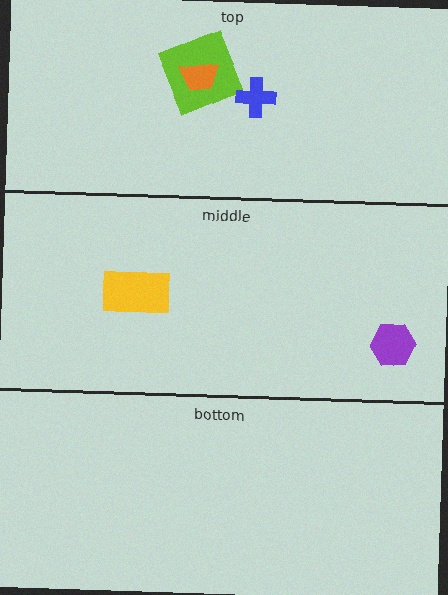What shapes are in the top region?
The lime square, the orange trapezoid, the blue cross.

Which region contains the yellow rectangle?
The middle region.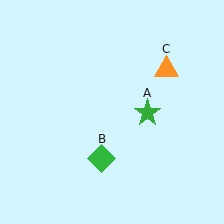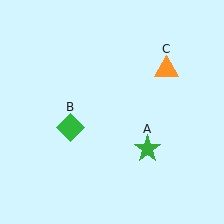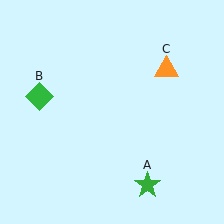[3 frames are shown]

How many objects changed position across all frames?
2 objects changed position: green star (object A), green diamond (object B).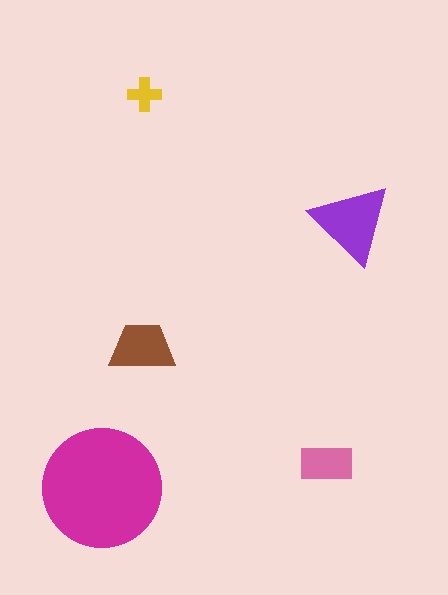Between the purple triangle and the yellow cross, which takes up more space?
The purple triangle.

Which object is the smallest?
The yellow cross.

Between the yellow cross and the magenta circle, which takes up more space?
The magenta circle.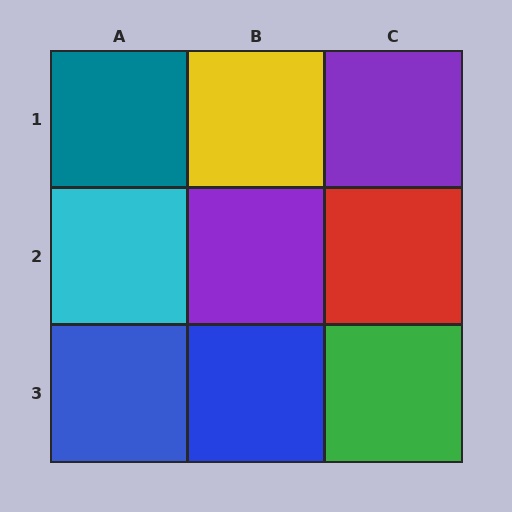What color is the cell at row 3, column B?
Blue.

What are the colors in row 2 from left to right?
Cyan, purple, red.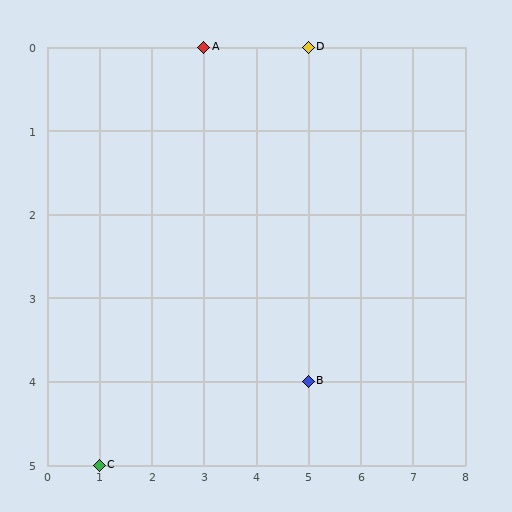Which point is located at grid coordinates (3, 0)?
Point A is at (3, 0).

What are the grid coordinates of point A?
Point A is at grid coordinates (3, 0).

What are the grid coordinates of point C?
Point C is at grid coordinates (1, 5).